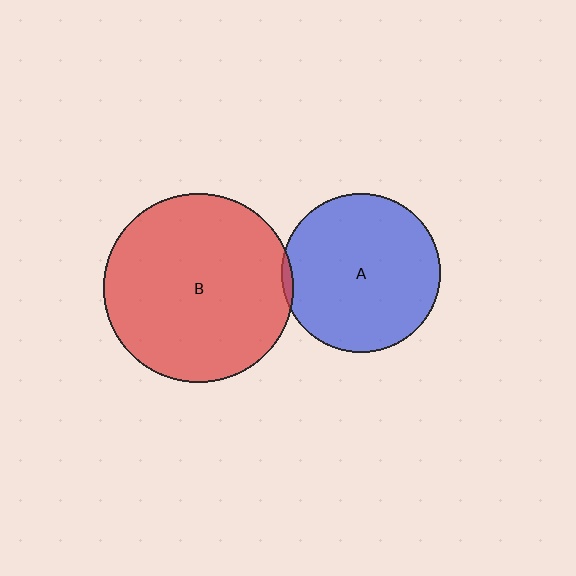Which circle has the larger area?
Circle B (red).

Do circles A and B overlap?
Yes.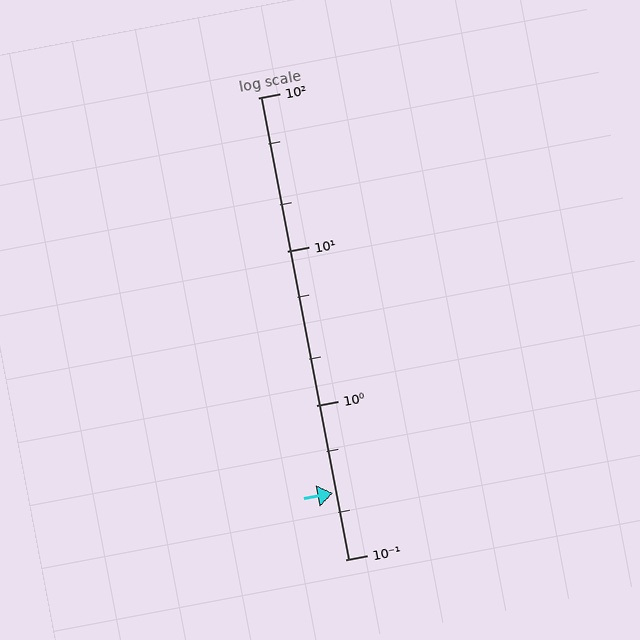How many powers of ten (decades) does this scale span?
The scale spans 3 decades, from 0.1 to 100.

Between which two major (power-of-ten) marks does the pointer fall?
The pointer is between 0.1 and 1.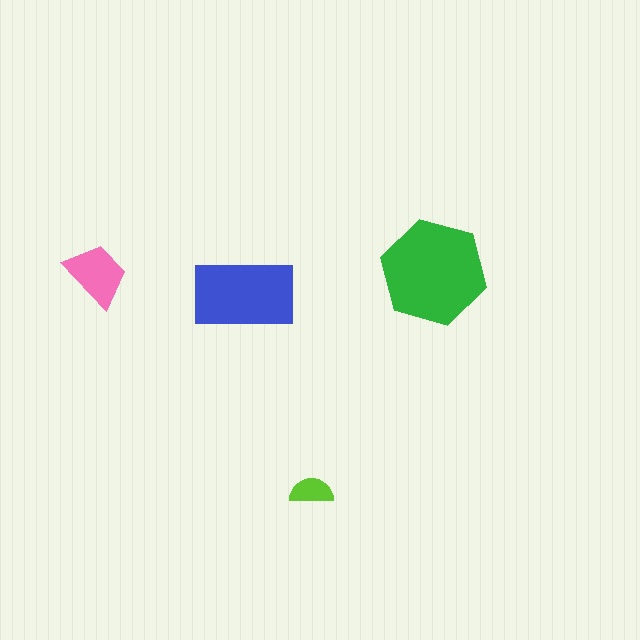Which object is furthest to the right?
The green hexagon is rightmost.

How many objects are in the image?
There are 4 objects in the image.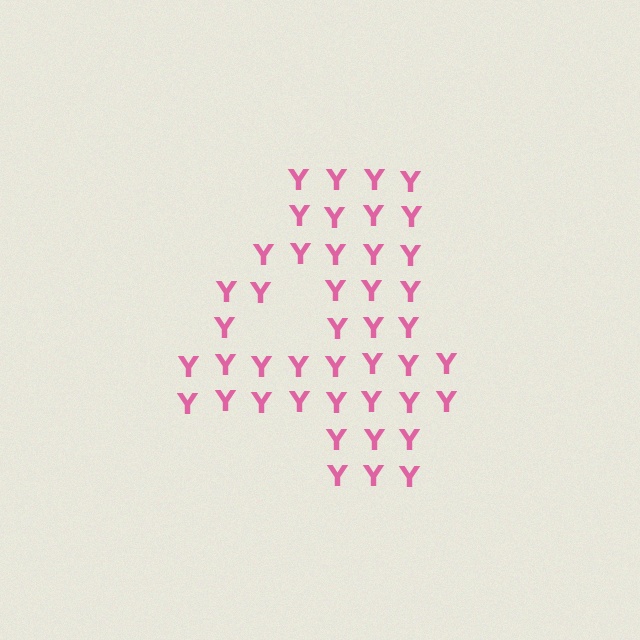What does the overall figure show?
The overall figure shows the digit 4.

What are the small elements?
The small elements are letter Y's.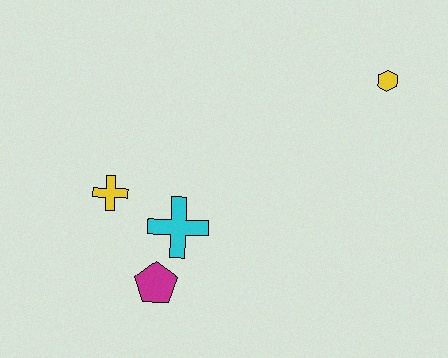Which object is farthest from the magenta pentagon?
The yellow hexagon is farthest from the magenta pentagon.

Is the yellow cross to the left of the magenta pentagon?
Yes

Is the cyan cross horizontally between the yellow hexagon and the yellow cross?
Yes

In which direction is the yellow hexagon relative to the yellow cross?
The yellow hexagon is to the right of the yellow cross.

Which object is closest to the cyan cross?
The magenta pentagon is closest to the cyan cross.